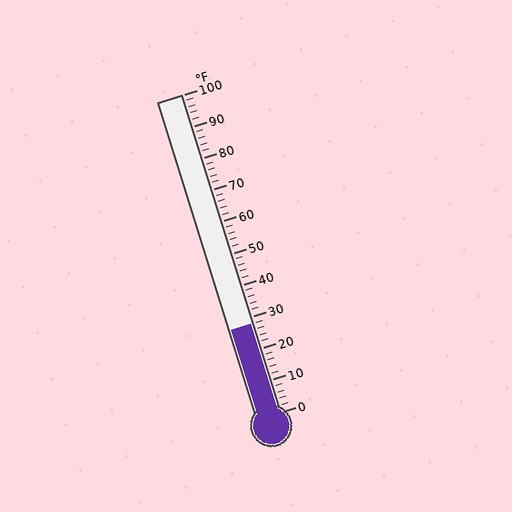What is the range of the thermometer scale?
The thermometer scale ranges from 0°F to 100°F.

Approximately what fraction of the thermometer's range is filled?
The thermometer is filled to approximately 30% of its range.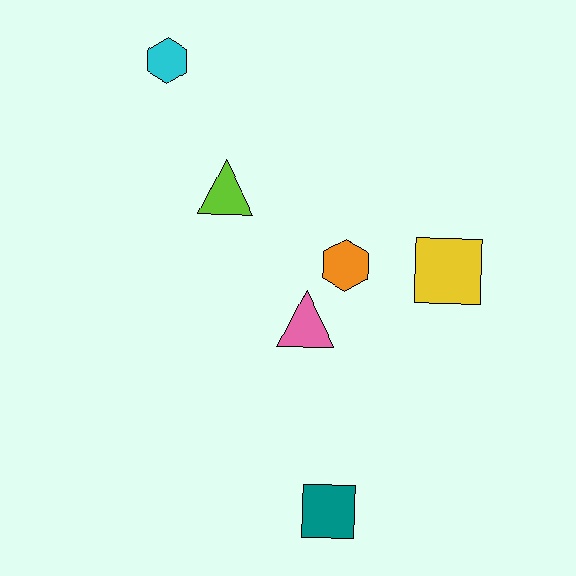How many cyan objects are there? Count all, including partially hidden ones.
There is 1 cyan object.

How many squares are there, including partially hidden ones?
There are 2 squares.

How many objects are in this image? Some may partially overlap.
There are 6 objects.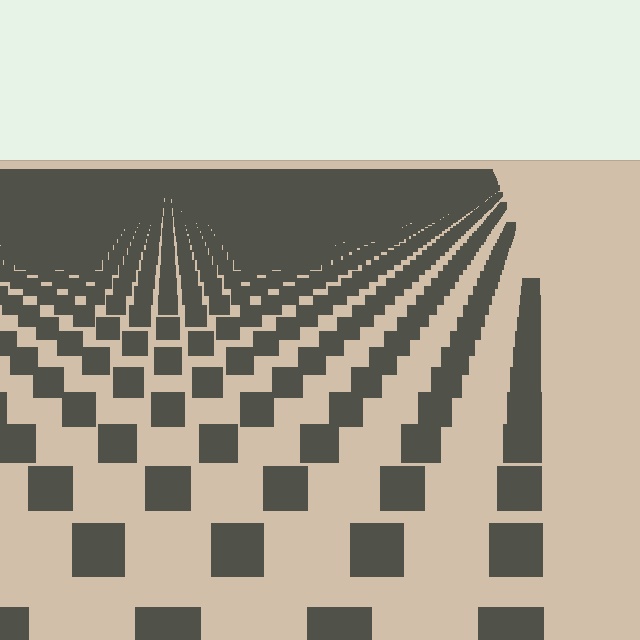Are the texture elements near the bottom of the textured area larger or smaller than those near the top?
Larger. Near the bottom, elements are closer to the viewer and appear at a bigger on-screen size.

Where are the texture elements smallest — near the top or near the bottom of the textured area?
Near the top.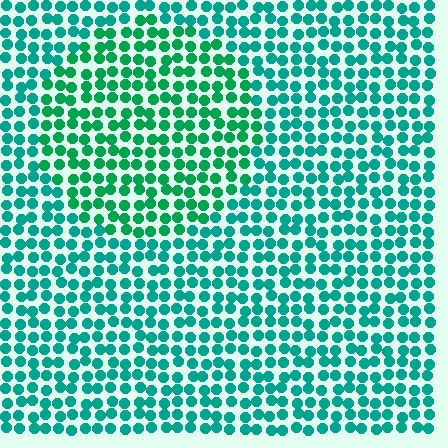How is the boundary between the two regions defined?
The boundary is defined purely by a slight shift in hue (about 24 degrees). Spacing, size, and orientation are identical on both sides.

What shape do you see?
I see a circle.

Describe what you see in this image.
The image is filled with small teal elements in a uniform arrangement. A circle-shaped region is visible where the elements are tinted to a slightly different hue, forming a subtle color boundary.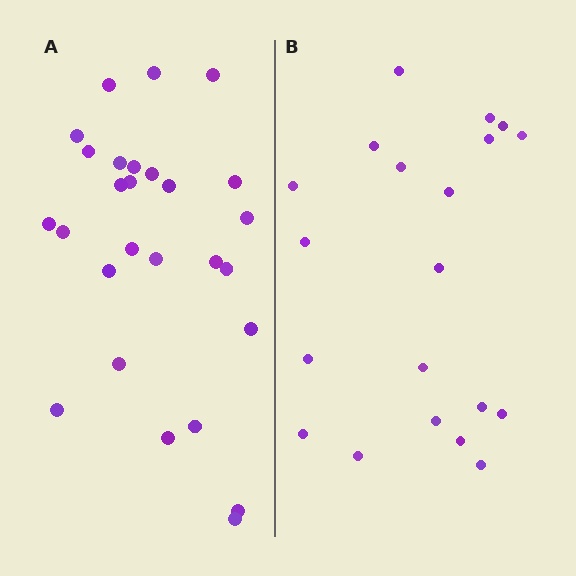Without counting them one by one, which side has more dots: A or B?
Region A (the left region) has more dots.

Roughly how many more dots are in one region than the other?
Region A has roughly 8 or so more dots than region B.